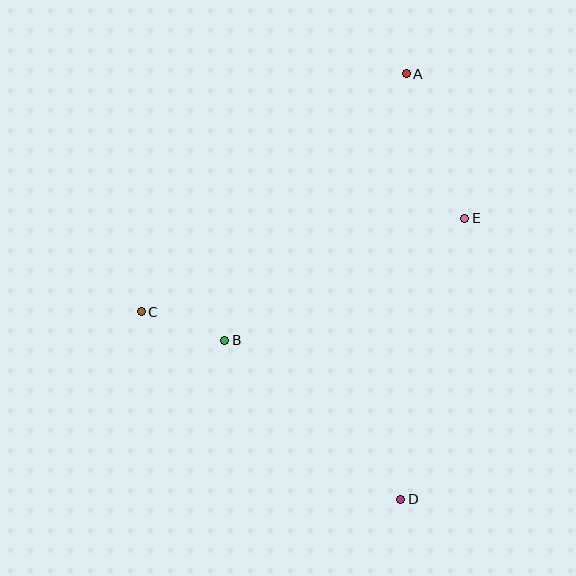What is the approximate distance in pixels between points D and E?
The distance between D and E is approximately 288 pixels.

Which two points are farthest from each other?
Points A and D are farthest from each other.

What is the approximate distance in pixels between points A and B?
The distance between A and B is approximately 322 pixels.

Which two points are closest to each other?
Points B and C are closest to each other.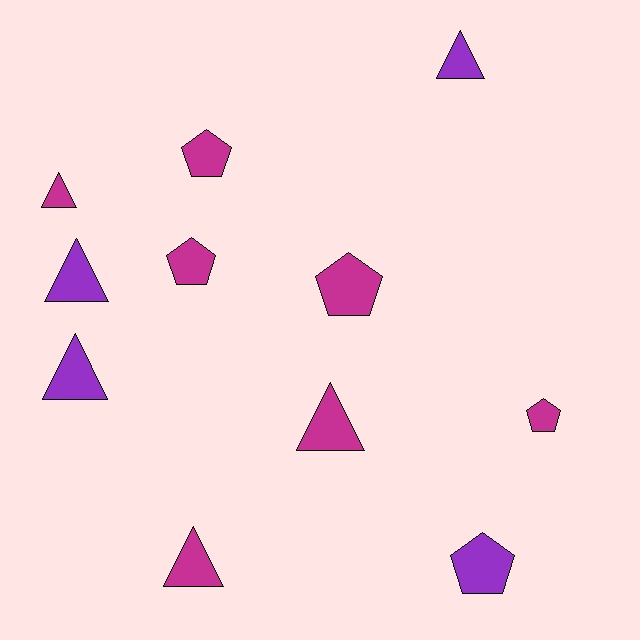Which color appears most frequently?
Magenta, with 7 objects.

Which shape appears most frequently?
Triangle, with 6 objects.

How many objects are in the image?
There are 11 objects.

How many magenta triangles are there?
There are 3 magenta triangles.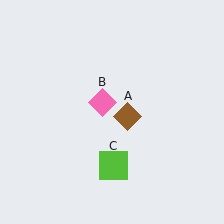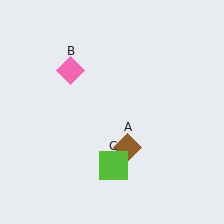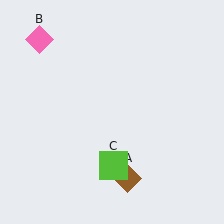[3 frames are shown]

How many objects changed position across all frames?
2 objects changed position: brown diamond (object A), pink diamond (object B).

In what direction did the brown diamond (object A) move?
The brown diamond (object A) moved down.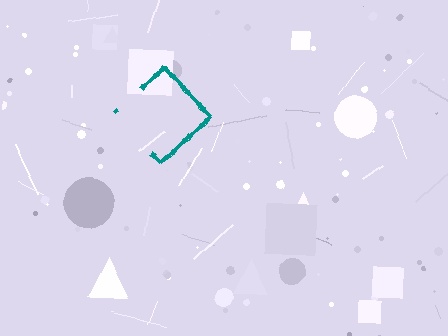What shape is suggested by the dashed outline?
The dashed outline suggests a diamond.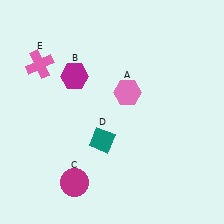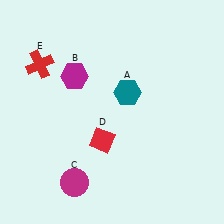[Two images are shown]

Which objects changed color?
A changed from pink to teal. D changed from teal to red. E changed from pink to red.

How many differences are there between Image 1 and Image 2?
There are 3 differences between the two images.